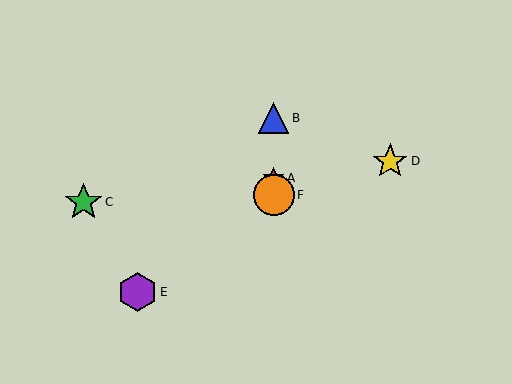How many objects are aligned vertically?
3 objects (A, B, F) are aligned vertically.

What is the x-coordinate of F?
Object F is at x≈274.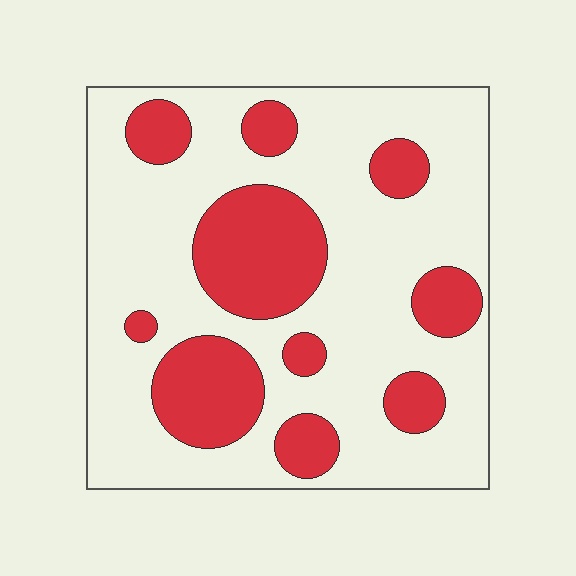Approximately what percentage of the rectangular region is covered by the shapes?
Approximately 30%.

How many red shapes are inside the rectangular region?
10.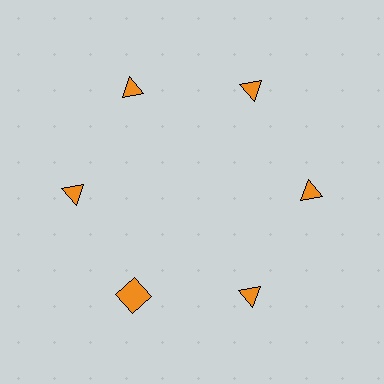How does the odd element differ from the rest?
It has a different shape: square instead of triangle.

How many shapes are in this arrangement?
There are 6 shapes arranged in a ring pattern.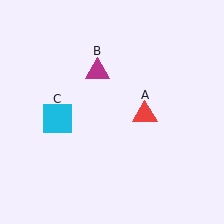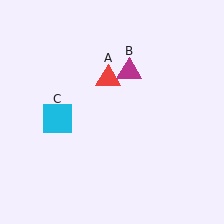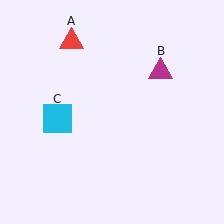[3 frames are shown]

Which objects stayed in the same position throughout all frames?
Cyan square (object C) remained stationary.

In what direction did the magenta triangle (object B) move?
The magenta triangle (object B) moved right.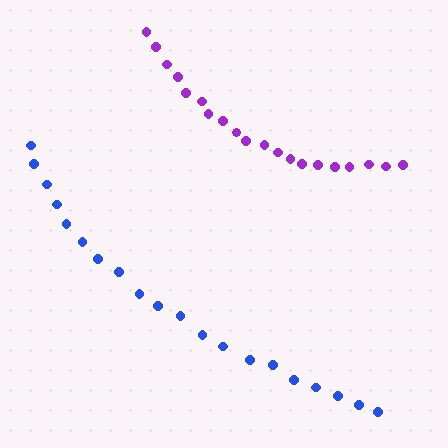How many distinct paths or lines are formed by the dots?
There are 2 distinct paths.